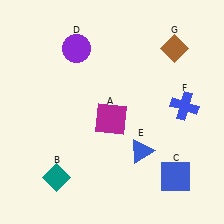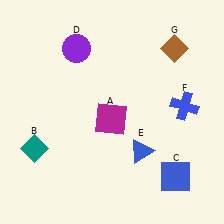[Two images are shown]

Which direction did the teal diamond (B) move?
The teal diamond (B) moved up.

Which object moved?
The teal diamond (B) moved up.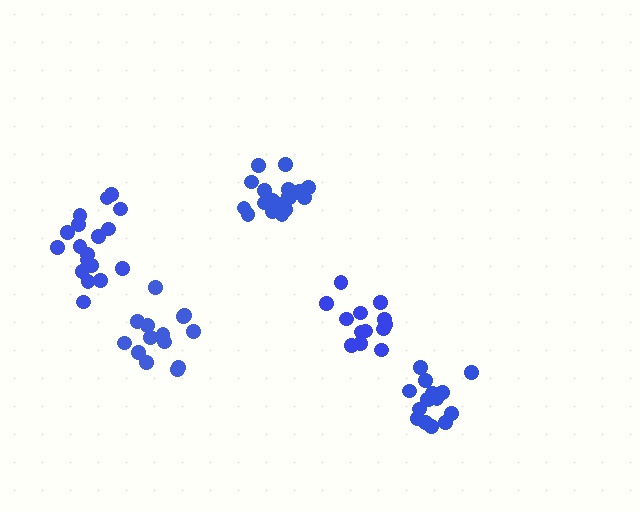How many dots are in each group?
Group 1: 13 dots, Group 2: 14 dots, Group 3: 18 dots, Group 4: 16 dots, Group 5: 18 dots (79 total).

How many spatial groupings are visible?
There are 5 spatial groupings.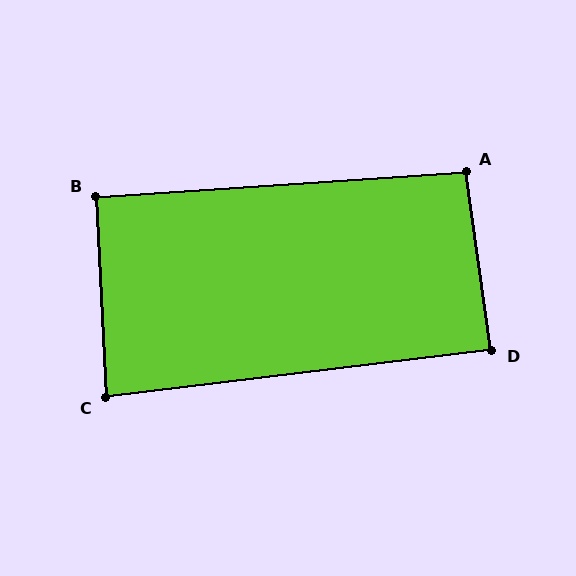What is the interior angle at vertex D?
Approximately 89 degrees (approximately right).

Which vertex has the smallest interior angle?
C, at approximately 86 degrees.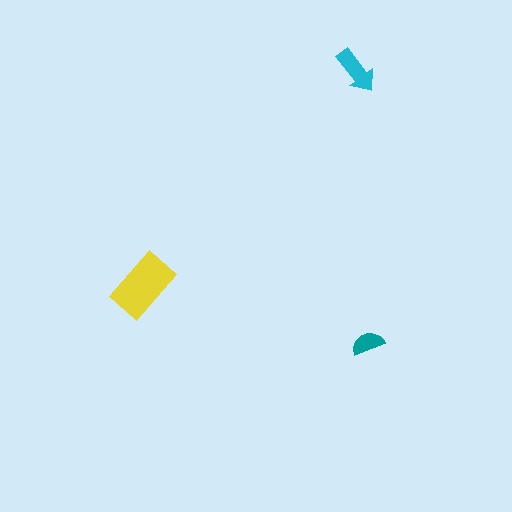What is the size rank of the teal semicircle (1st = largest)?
3rd.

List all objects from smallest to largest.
The teal semicircle, the cyan arrow, the yellow rectangle.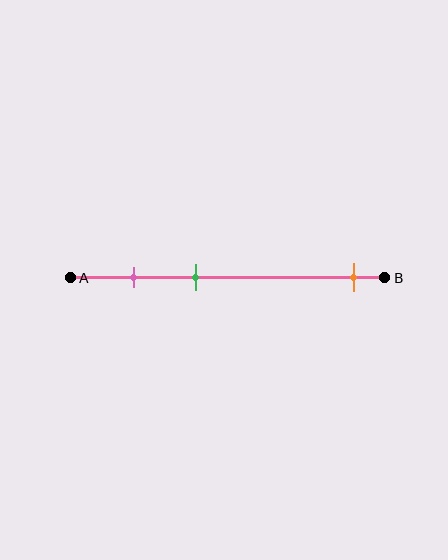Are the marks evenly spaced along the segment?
No, the marks are not evenly spaced.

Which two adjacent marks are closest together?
The pink and green marks are the closest adjacent pair.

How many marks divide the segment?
There are 3 marks dividing the segment.